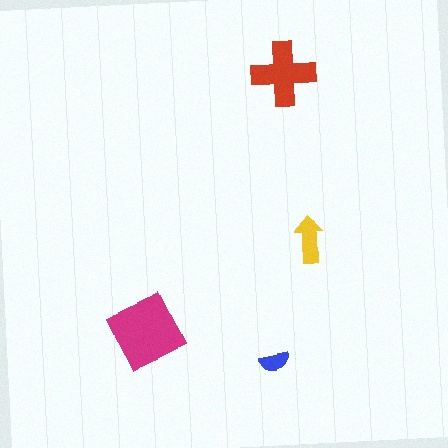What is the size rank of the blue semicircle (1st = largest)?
4th.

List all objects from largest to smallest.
The magenta diamond, the red cross, the yellow arrow, the blue semicircle.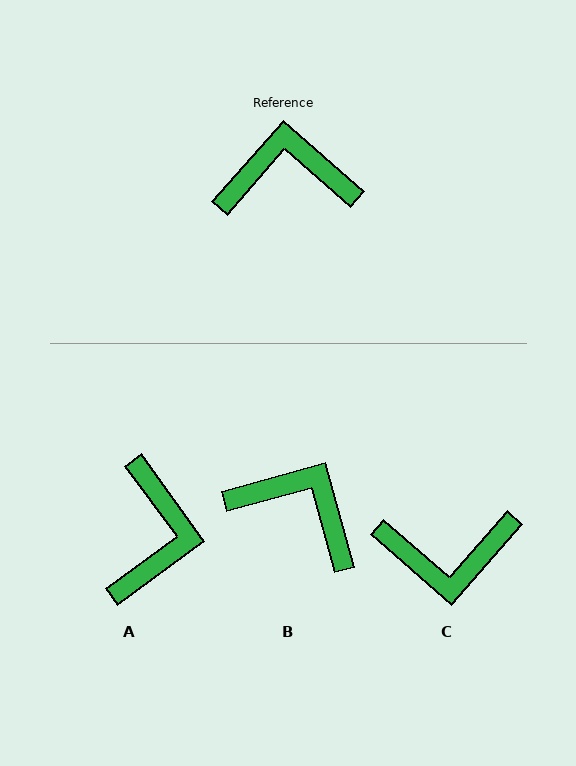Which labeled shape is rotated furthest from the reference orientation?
C, about 180 degrees away.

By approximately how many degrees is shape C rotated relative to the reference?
Approximately 180 degrees clockwise.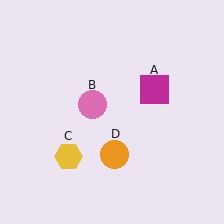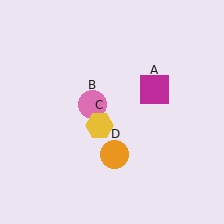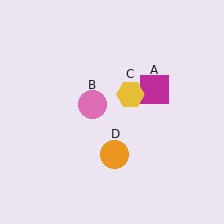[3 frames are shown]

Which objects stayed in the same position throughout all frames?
Magenta square (object A) and pink circle (object B) and orange circle (object D) remained stationary.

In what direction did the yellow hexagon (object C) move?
The yellow hexagon (object C) moved up and to the right.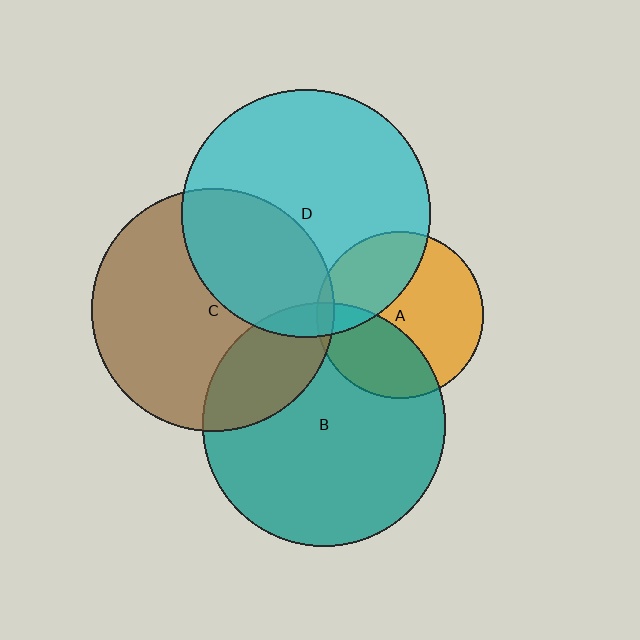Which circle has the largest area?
Circle D (cyan).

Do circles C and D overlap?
Yes.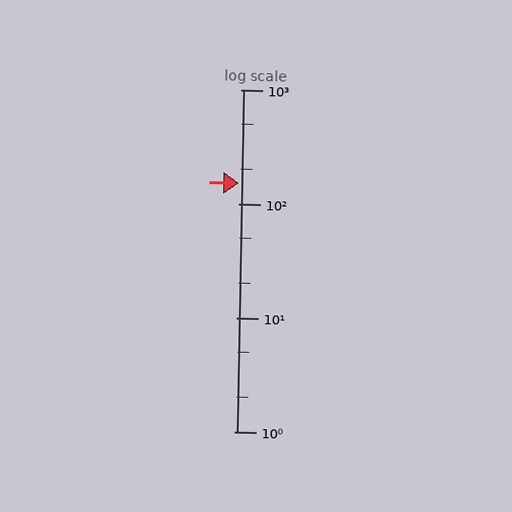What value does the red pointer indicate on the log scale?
The pointer indicates approximately 150.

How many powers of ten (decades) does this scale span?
The scale spans 3 decades, from 1 to 1000.